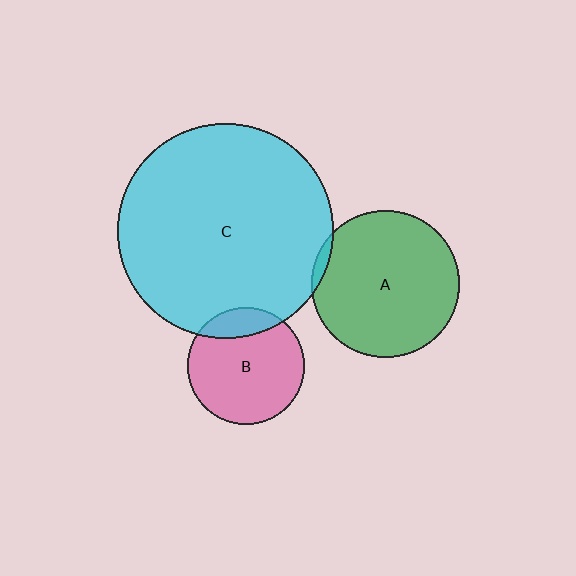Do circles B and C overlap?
Yes.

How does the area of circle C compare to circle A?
Approximately 2.1 times.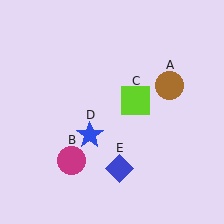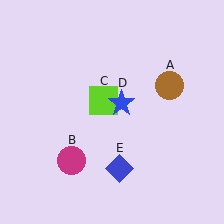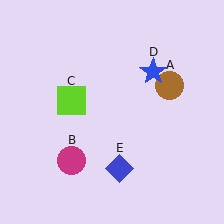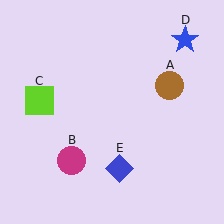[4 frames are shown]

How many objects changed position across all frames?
2 objects changed position: lime square (object C), blue star (object D).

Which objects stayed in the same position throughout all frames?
Brown circle (object A) and magenta circle (object B) and blue diamond (object E) remained stationary.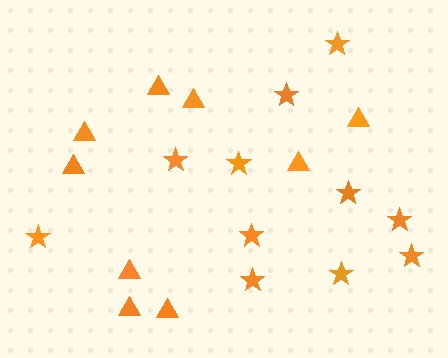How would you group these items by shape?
There are 2 groups: one group of stars (11) and one group of triangles (9).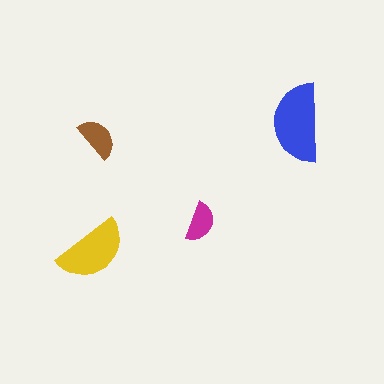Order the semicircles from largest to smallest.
the blue one, the yellow one, the brown one, the magenta one.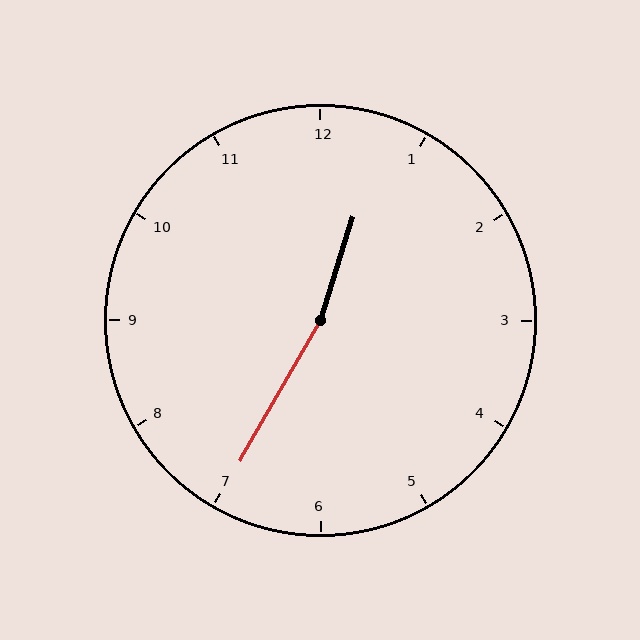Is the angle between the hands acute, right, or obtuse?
It is obtuse.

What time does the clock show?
12:35.